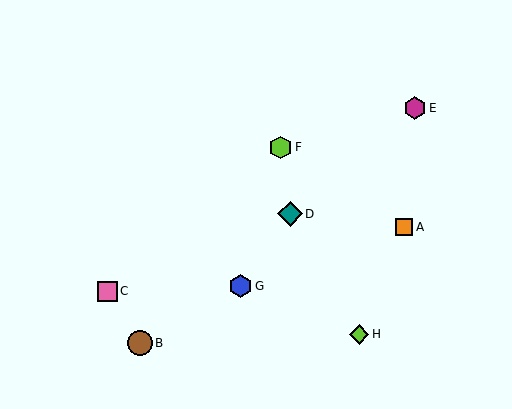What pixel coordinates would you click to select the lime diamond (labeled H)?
Click at (359, 334) to select the lime diamond H.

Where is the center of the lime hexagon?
The center of the lime hexagon is at (280, 147).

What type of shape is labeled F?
Shape F is a lime hexagon.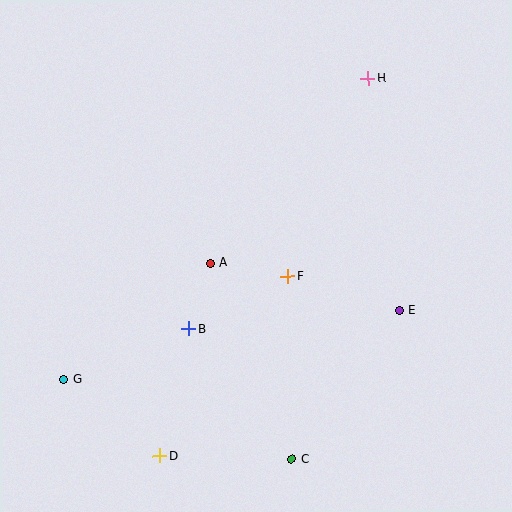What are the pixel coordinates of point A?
Point A is at (210, 263).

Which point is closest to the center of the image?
Point F at (288, 276) is closest to the center.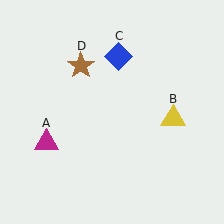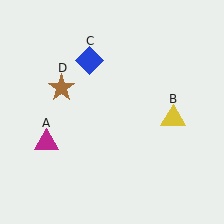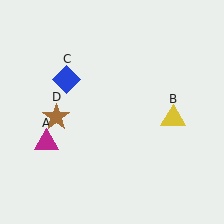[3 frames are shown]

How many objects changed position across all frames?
2 objects changed position: blue diamond (object C), brown star (object D).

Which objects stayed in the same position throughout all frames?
Magenta triangle (object A) and yellow triangle (object B) remained stationary.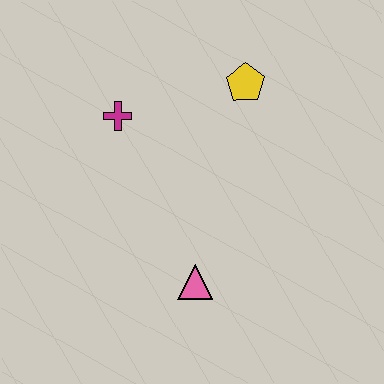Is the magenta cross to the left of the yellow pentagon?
Yes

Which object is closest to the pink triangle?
The magenta cross is closest to the pink triangle.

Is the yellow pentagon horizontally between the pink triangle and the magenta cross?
No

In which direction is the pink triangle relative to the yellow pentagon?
The pink triangle is below the yellow pentagon.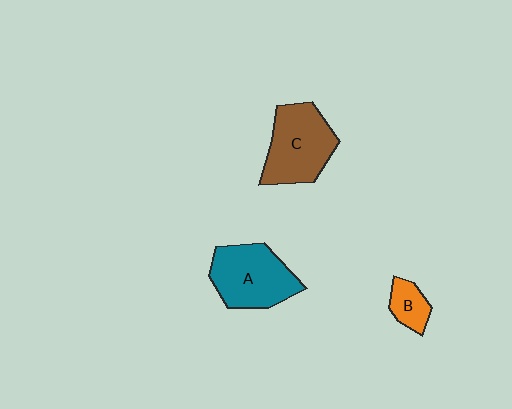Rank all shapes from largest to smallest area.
From largest to smallest: C (brown), A (teal), B (orange).